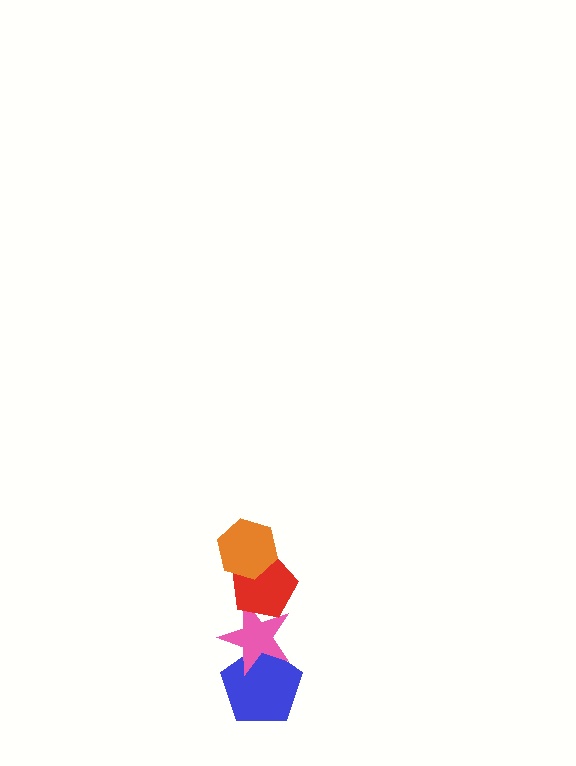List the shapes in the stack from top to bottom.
From top to bottom: the orange hexagon, the red pentagon, the pink star, the blue pentagon.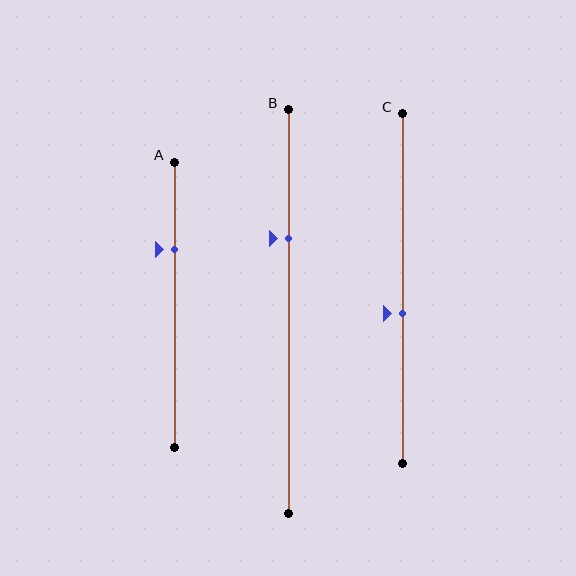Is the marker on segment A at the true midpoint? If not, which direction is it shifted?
No, the marker on segment A is shifted upward by about 20% of the segment length.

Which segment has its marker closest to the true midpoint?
Segment C has its marker closest to the true midpoint.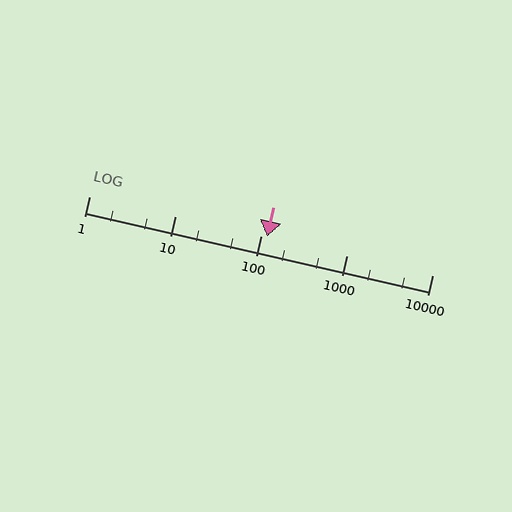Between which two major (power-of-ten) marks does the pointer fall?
The pointer is between 100 and 1000.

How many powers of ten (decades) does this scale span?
The scale spans 4 decades, from 1 to 10000.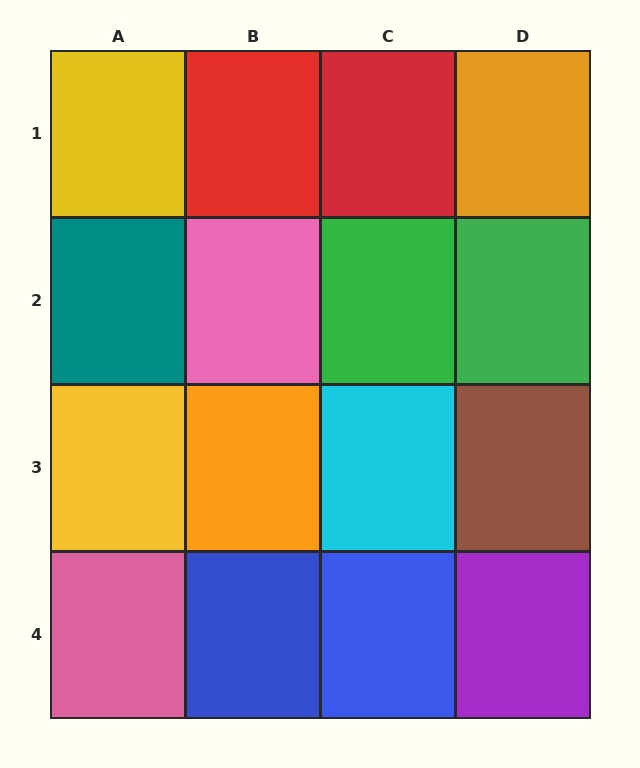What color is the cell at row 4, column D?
Purple.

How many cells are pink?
2 cells are pink.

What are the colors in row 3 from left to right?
Yellow, orange, cyan, brown.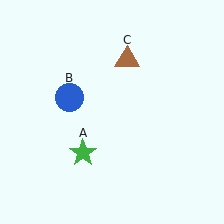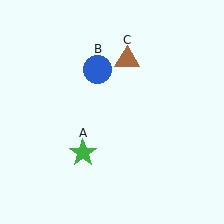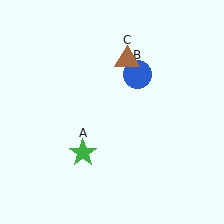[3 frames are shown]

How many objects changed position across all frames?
1 object changed position: blue circle (object B).